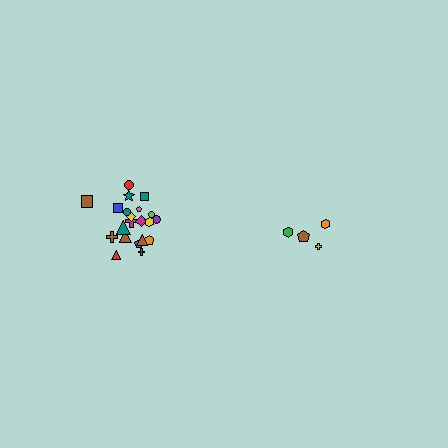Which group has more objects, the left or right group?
The left group.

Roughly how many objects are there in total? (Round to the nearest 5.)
Roughly 25 objects in total.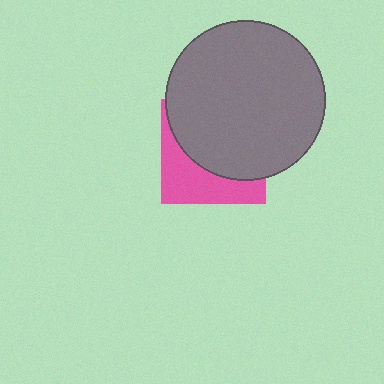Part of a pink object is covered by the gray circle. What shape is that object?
It is a square.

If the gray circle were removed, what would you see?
You would see the complete pink square.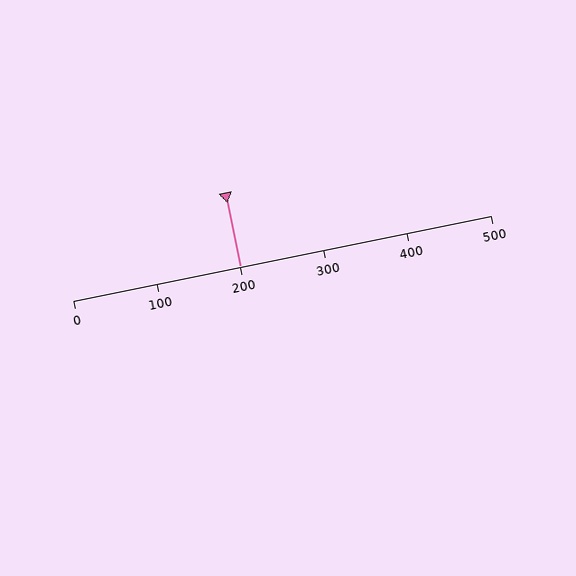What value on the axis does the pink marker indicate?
The marker indicates approximately 200.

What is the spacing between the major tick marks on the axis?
The major ticks are spaced 100 apart.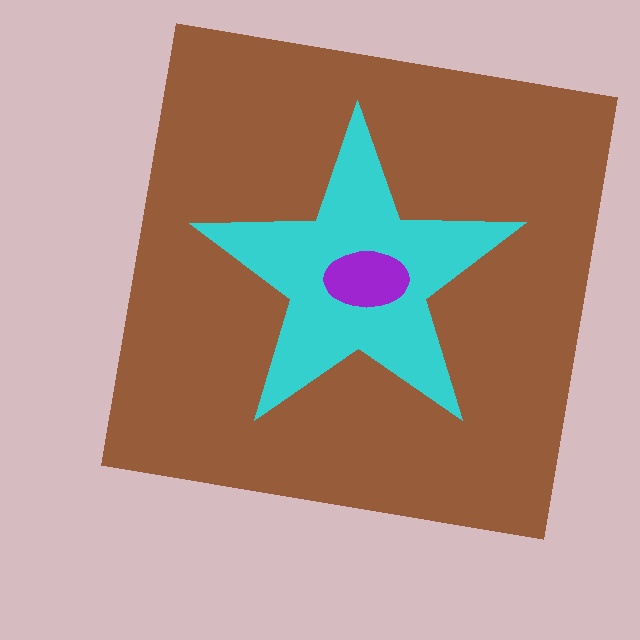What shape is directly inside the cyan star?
The purple ellipse.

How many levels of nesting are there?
3.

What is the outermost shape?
The brown square.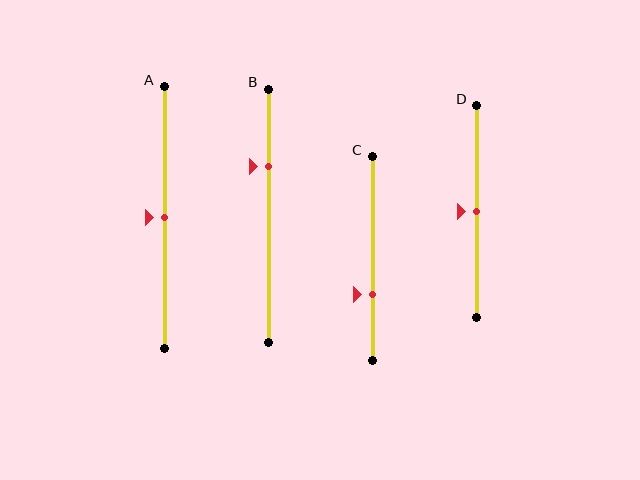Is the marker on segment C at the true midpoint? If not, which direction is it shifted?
No, the marker on segment C is shifted downward by about 18% of the segment length.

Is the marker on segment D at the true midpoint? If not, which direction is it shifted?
Yes, the marker on segment D is at the true midpoint.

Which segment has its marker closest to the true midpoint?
Segment A has its marker closest to the true midpoint.